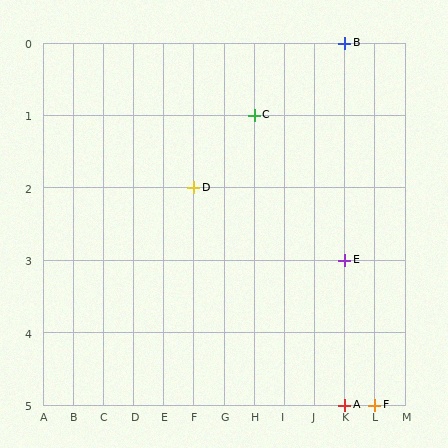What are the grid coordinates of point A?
Point A is at grid coordinates (K, 5).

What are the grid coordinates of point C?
Point C is at grid coordinates (H, 1).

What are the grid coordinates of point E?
Point E is at grid coordinates (K, 3).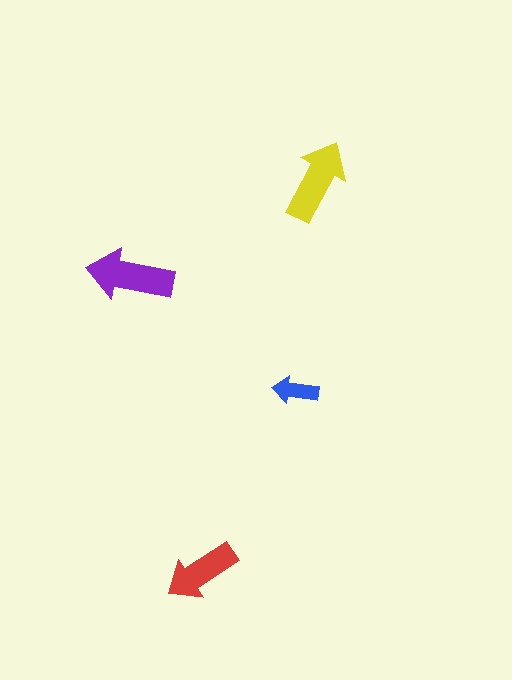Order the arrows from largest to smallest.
the purple one, the yellow one, the red one, the blue one.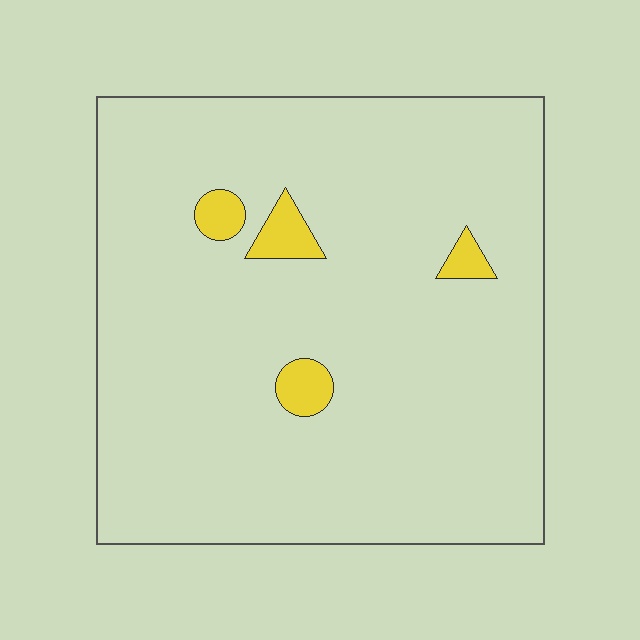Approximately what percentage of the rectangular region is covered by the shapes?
Approximately 5%.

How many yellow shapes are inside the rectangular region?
4.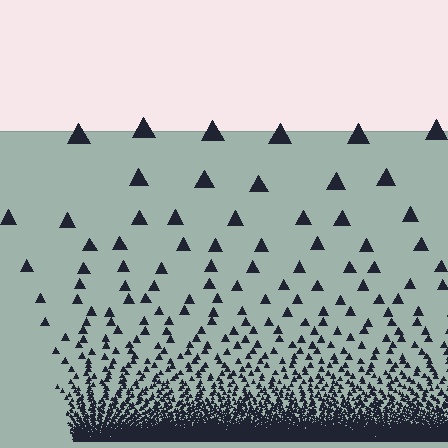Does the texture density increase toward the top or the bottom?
Density increases toward the bottom.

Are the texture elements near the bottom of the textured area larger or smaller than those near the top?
Smaller. The gradient is inverted — elements near the bottom are smaller and denser.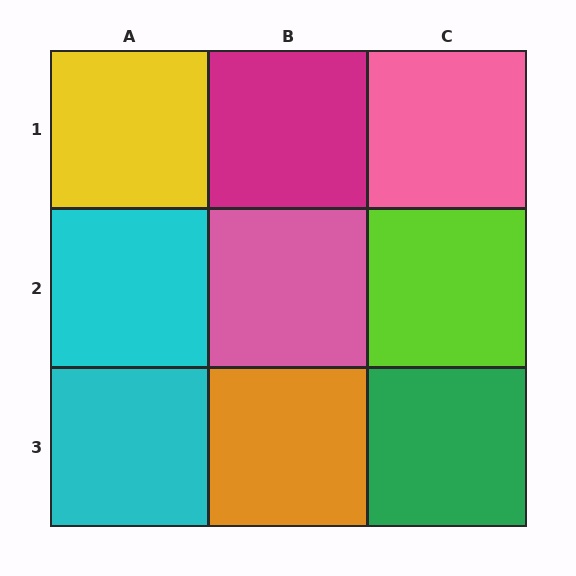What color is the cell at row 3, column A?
Cyan.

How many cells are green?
1 cell is green.